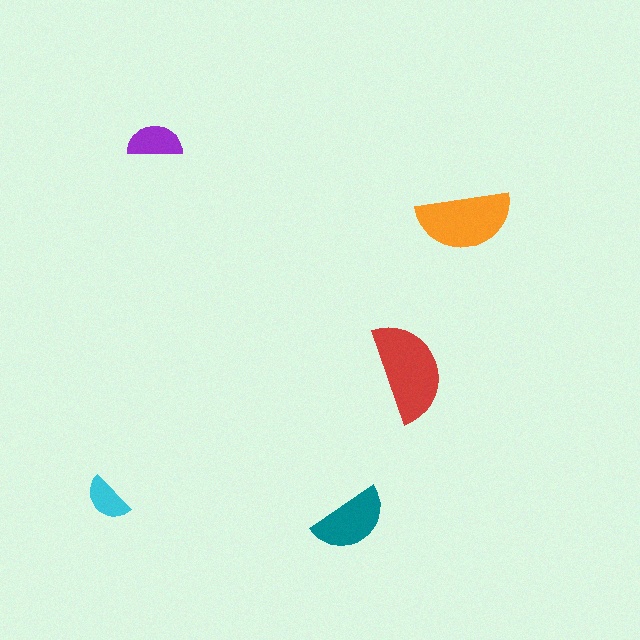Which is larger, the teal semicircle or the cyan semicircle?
The teal one.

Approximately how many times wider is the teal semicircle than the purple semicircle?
About 1.5 times wider.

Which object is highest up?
The purple semicircle is topmost.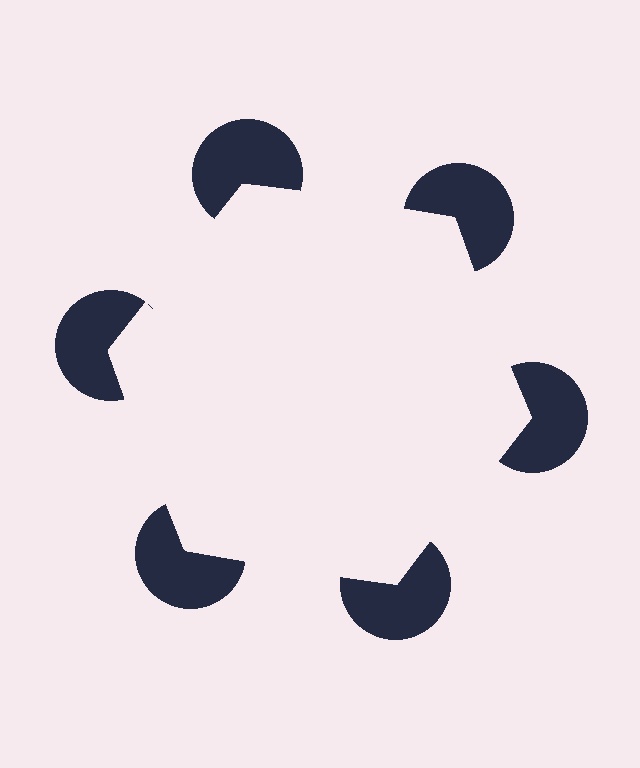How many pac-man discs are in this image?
There are 6 — one at each vertex of the illusory hexagon.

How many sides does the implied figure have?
6 sides.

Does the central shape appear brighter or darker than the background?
It typically appears slightly brighter than the background, even though no actual brightness change is drawn.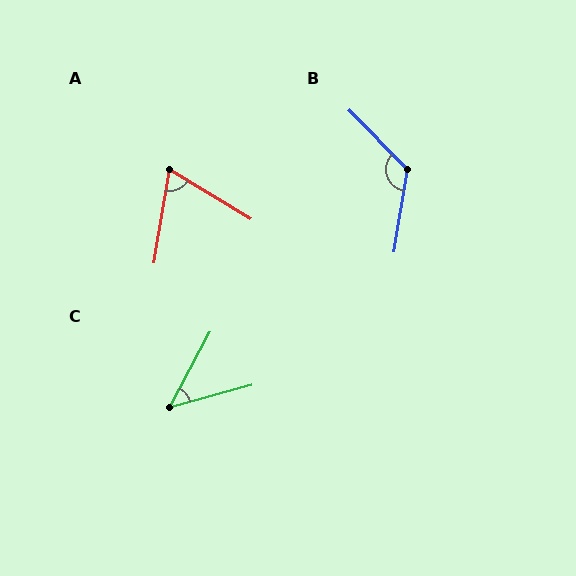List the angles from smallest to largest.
C (46°), A (68°), B (126°).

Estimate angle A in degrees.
Approximately 68 degrees.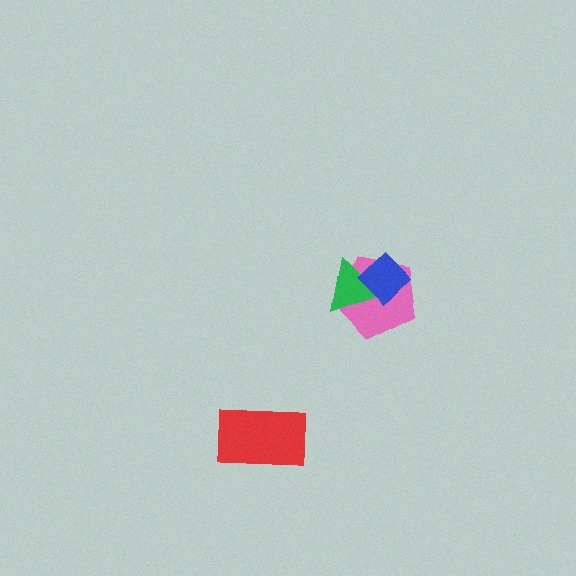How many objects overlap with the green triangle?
2 objects overlap with the green triangle.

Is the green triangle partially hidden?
Yes, it is partially covered by another shape.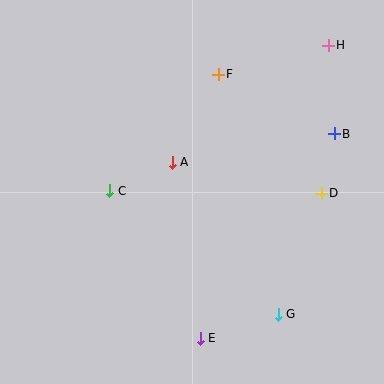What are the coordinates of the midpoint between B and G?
The midpoint between B and G is at (306, 224).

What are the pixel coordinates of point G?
Point G is at (278, 314).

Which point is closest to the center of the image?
Point A at (172, 162) is closest to the center.